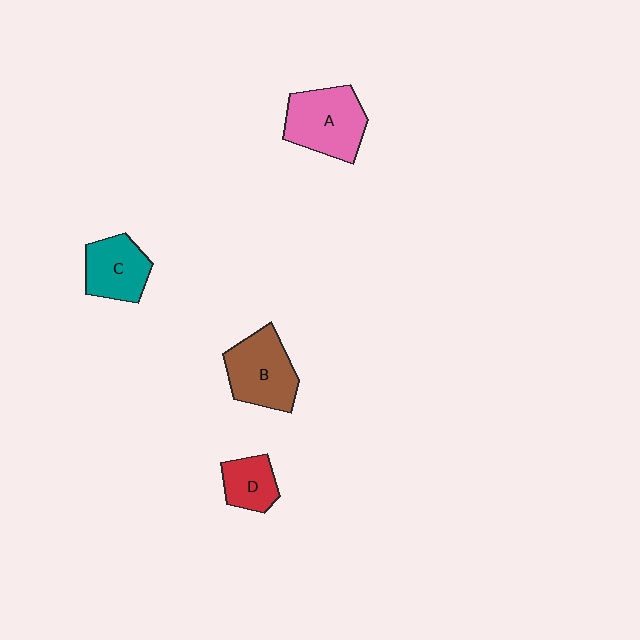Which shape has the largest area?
Shape A (pink).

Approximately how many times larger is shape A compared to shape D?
Approximately 1.9 times.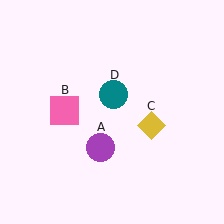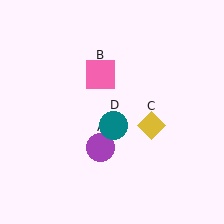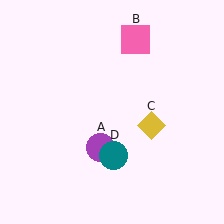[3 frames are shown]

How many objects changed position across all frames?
2 objects changed position: pink square (object B), teal circle (object D).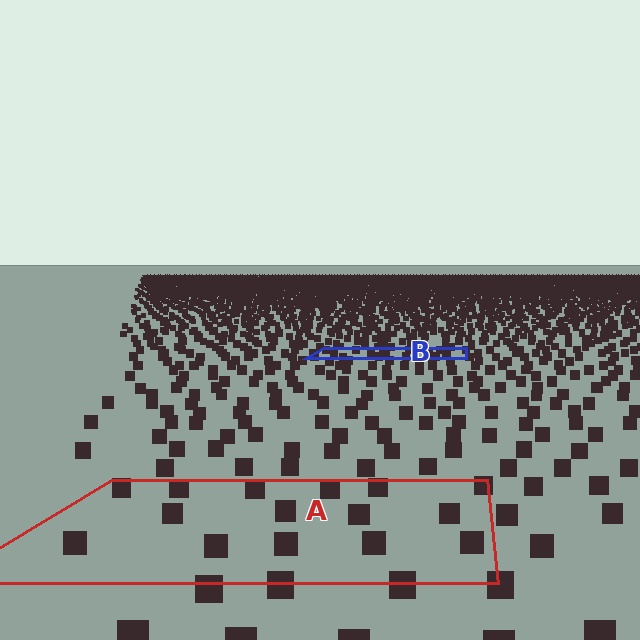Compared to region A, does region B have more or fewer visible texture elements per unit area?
Region B has more texture elements per unit area — they are packed more densely because it is farther away.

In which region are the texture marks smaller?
The texture marks are smaller in region B, because it is farther away.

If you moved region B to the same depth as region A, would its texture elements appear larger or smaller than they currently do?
They would appear larger. At a closer depth, the same texture elements are projected at a bigger on-screen size.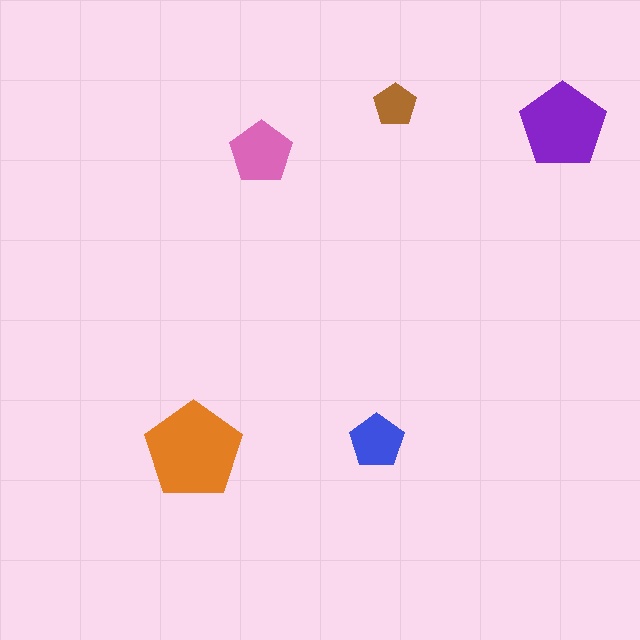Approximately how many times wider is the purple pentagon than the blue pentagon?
About 1.5 times wider.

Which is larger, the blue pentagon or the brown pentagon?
The blue one.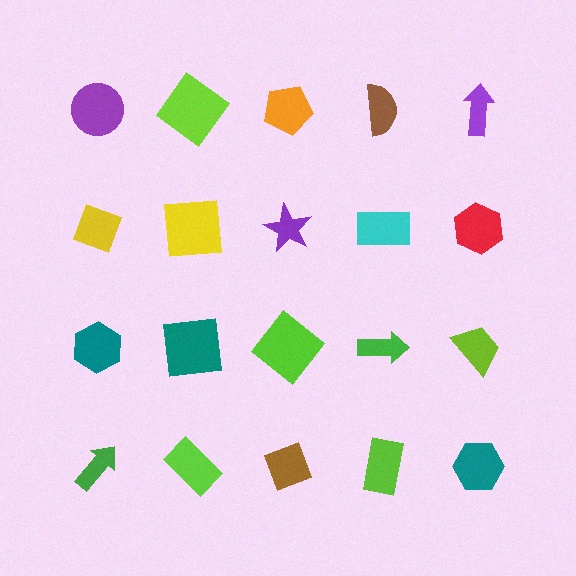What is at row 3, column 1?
A teal hexagon.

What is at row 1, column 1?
A purple circle.